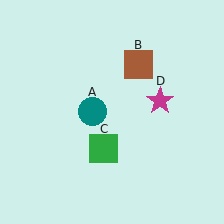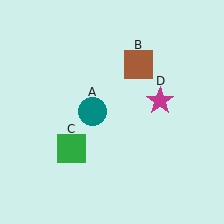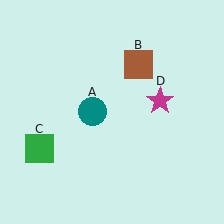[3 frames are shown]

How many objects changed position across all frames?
1 object changed position: green square (object C).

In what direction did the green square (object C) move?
The green square (object C) moved left.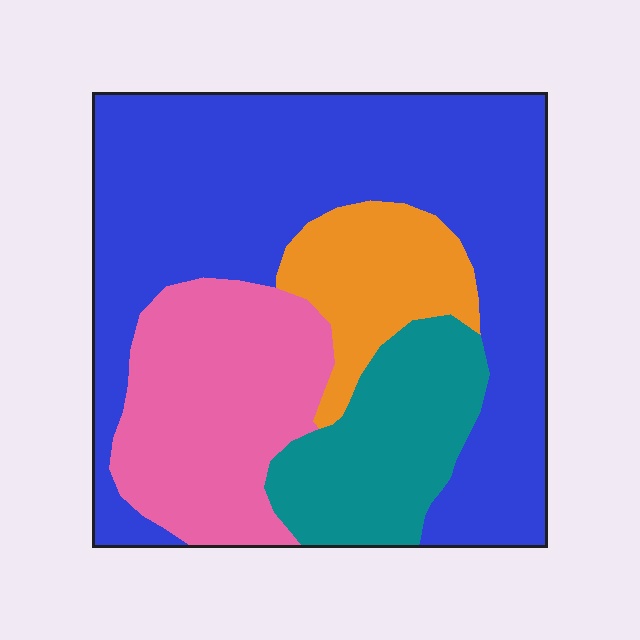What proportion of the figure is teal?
Teal covers 15% of the figure.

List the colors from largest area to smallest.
From largest to smallest: blue, pink, teal, orange.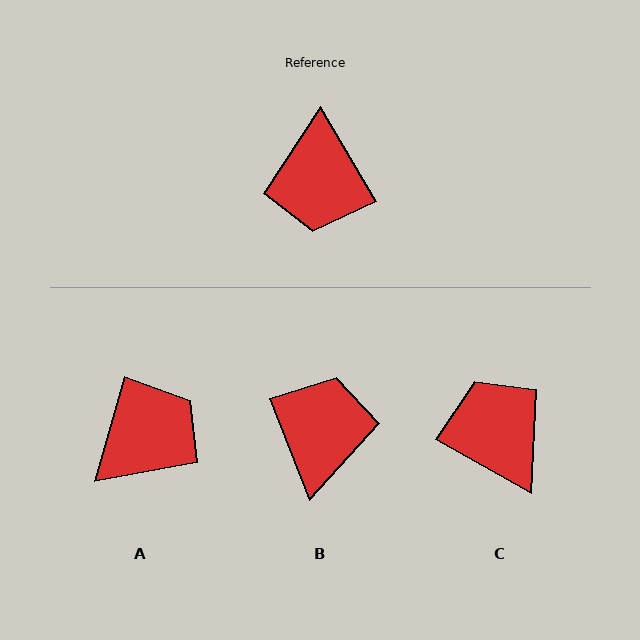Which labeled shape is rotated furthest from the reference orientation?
B, about 171 degrees away.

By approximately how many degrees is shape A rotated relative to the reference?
Approximately 134 degrees counter-clockwise.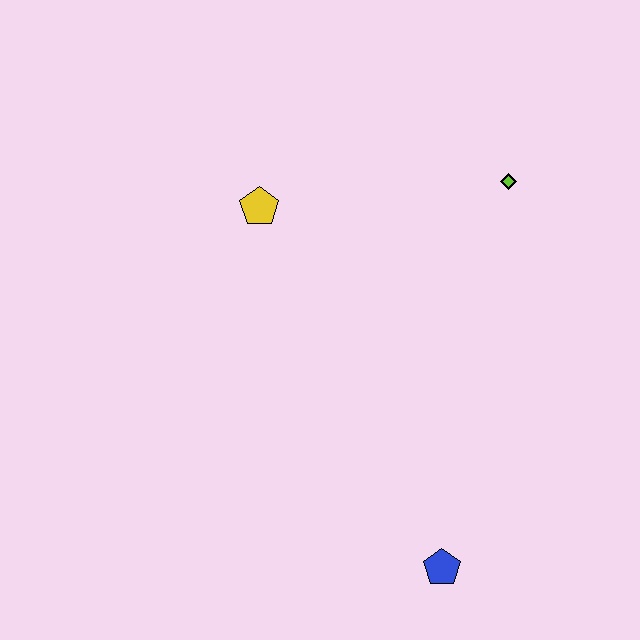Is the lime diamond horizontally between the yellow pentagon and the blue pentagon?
No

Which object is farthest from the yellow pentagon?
The blue pentagon is farthest from the yellow pentagon.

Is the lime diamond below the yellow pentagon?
No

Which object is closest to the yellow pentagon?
The lime diamond is closest to the yellow pentagon.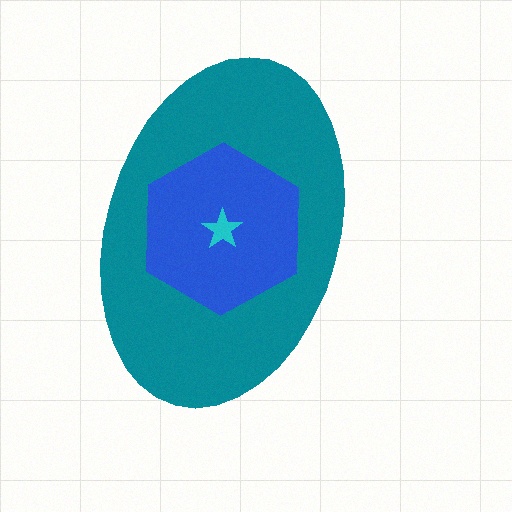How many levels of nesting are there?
3.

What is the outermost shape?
The teal ellipse.